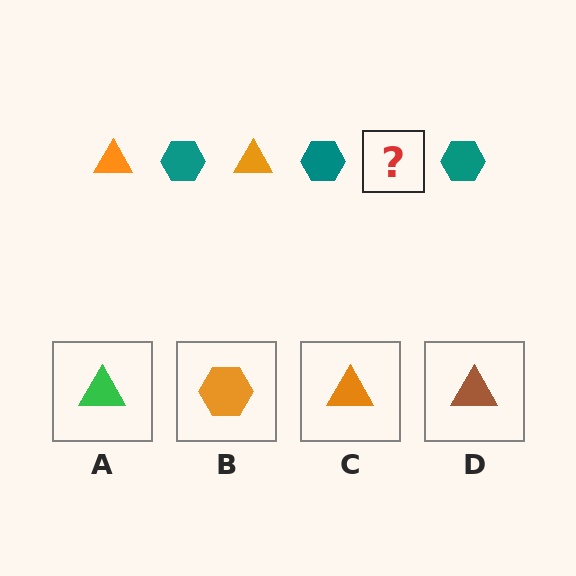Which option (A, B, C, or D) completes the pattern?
C.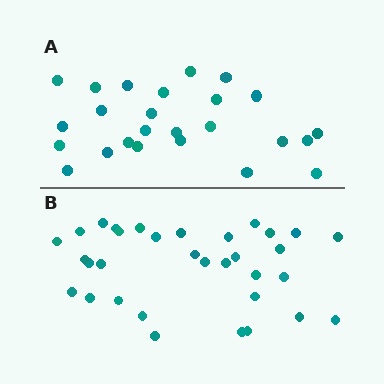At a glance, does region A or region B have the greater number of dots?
Region B (the bottom region) has more dots.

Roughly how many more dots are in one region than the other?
Region B has roughly 8 or so more dots than region A.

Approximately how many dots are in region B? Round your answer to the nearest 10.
About 30 dots. (The exact count is 33, which rounds to 30.)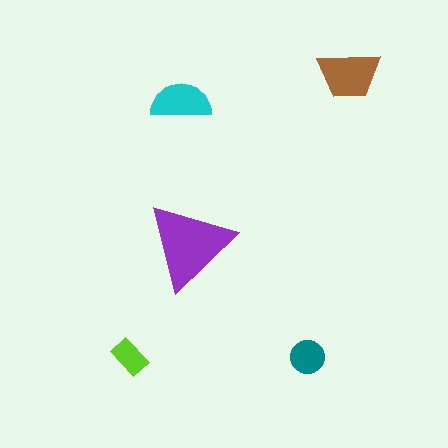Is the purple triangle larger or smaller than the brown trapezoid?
Larger.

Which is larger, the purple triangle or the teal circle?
The purple triangle.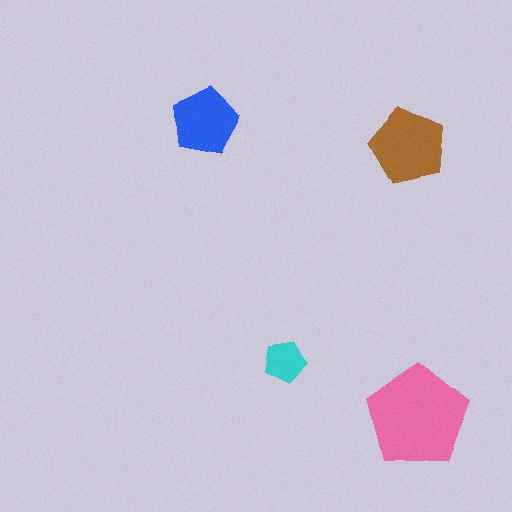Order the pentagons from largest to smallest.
the pink one, the brown one, the blue one, the cyan one.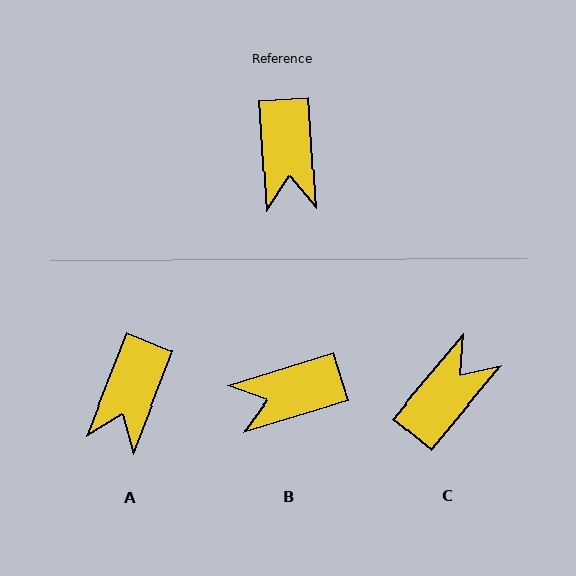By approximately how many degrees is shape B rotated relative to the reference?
Approximately 76 degrees clockwise.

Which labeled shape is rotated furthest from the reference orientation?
C, about 137 degrees away.